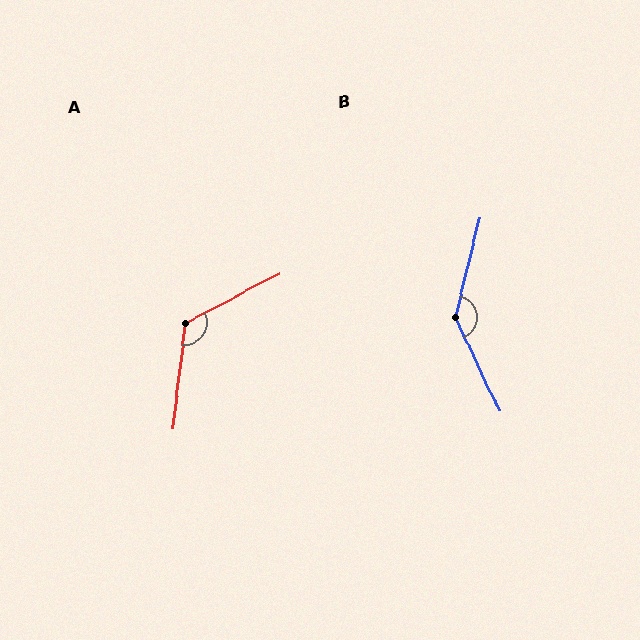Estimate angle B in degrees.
Approximately 141 degrees.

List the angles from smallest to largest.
A (124°), B (141°).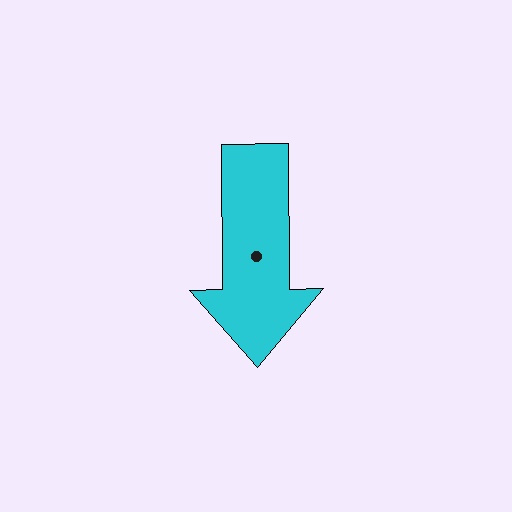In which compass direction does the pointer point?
South.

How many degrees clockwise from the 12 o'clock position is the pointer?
Approximately 179 degrees.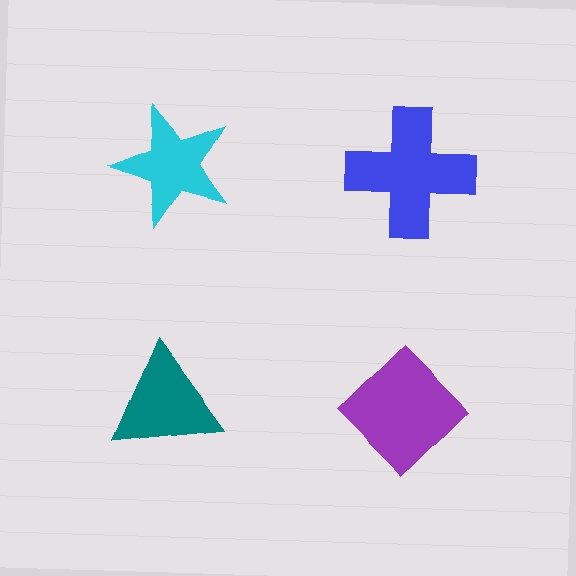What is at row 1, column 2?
A blue cross.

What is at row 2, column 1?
A teal triangle.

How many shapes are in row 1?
2 shapes.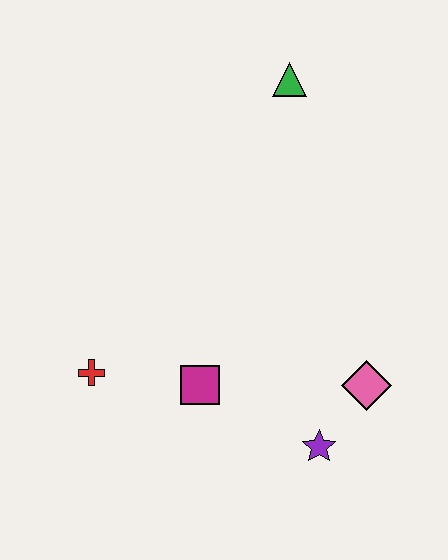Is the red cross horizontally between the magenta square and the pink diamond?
No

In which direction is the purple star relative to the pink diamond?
The purple star is below the pink diamond.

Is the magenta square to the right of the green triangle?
No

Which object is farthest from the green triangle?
The purple star is farthest from the green triangle.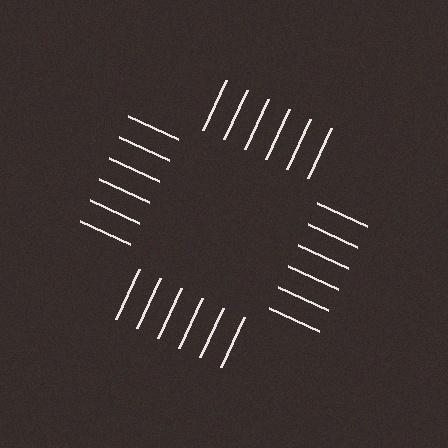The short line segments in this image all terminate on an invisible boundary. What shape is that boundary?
An illusory square — the line segments terminate on its edges but no continuous stroke is drawn.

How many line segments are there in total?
24 — 6 along each of the 4 edges.